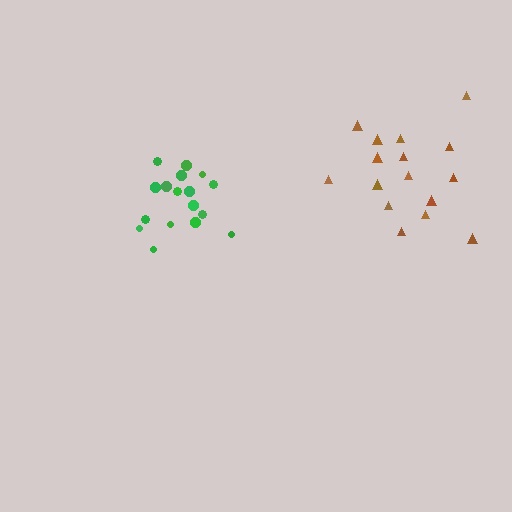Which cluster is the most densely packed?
Green.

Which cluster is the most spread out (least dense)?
Brown.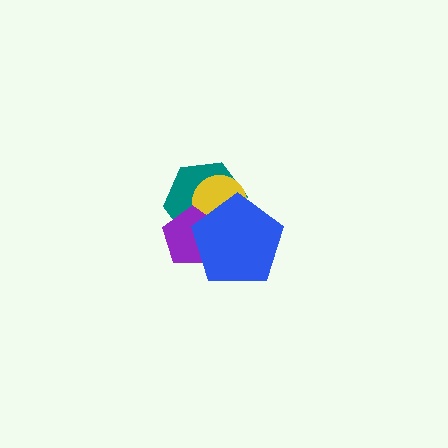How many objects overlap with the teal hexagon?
3 objects overlap with the teal hexagon.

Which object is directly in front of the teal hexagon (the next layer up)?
The yellow circle is directly in front of the teal hexagon.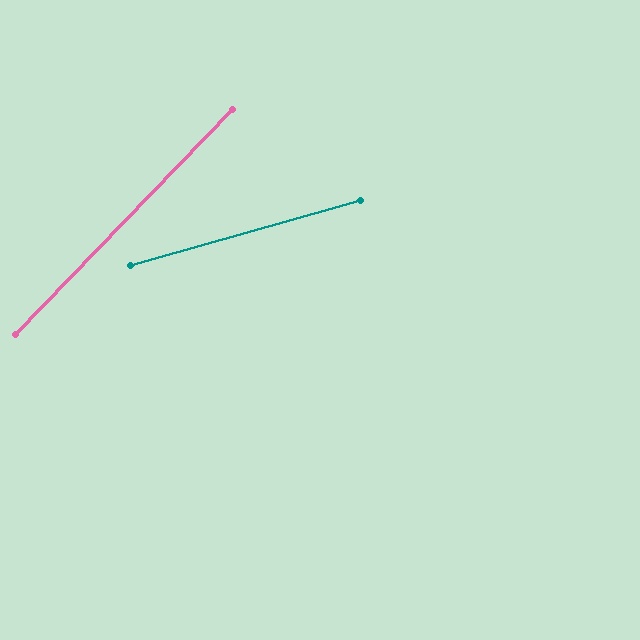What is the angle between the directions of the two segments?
Approximately 30 degrees.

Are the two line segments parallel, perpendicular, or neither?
Neither parallel nor perpendicular — they differ by about 30°.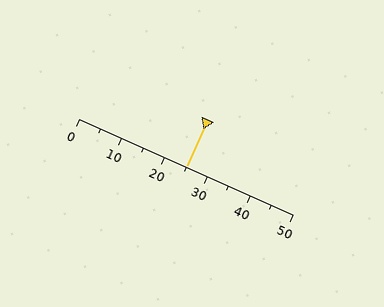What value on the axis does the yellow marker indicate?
The marker indicates approximately 25.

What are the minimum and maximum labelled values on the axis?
The axis runs from 0 to 50.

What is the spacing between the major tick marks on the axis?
The major ticks are spaced 10 apart.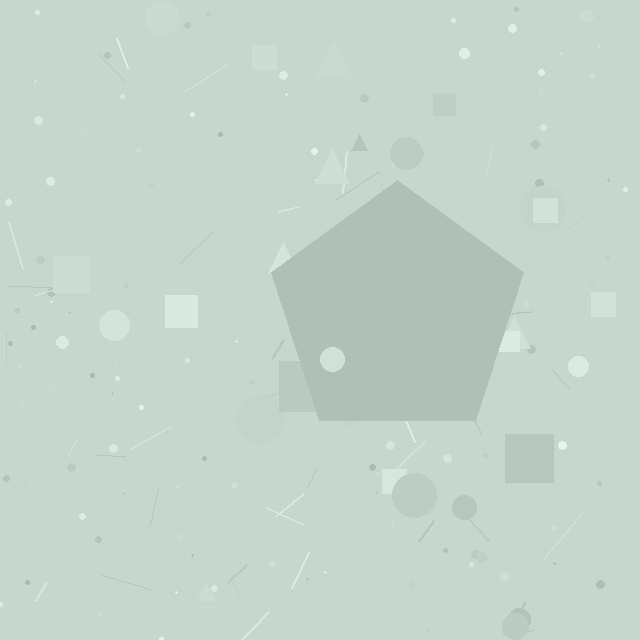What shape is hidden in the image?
A pentagon is hidden in the image.